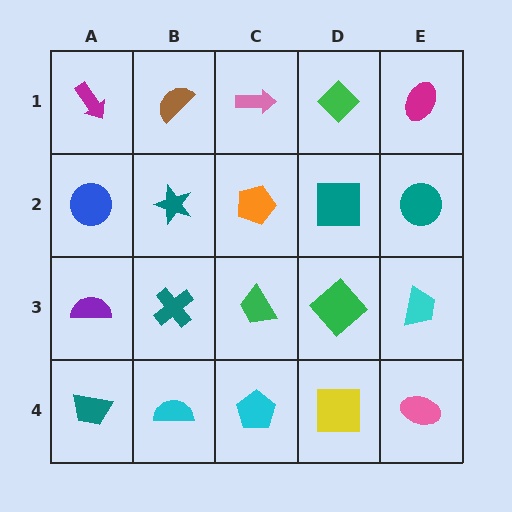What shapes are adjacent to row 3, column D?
A teal square (row 2, column D), a yellow square (row 4, column D), a green trapezoid (row 3, column C), a cyan trapezoid (row 3, column E).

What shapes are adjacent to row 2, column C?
A pink arrow (row 1, column C), a green trapezoid (row 3, column C), a teal star (row 2, column B), a teal square (row 2, column D).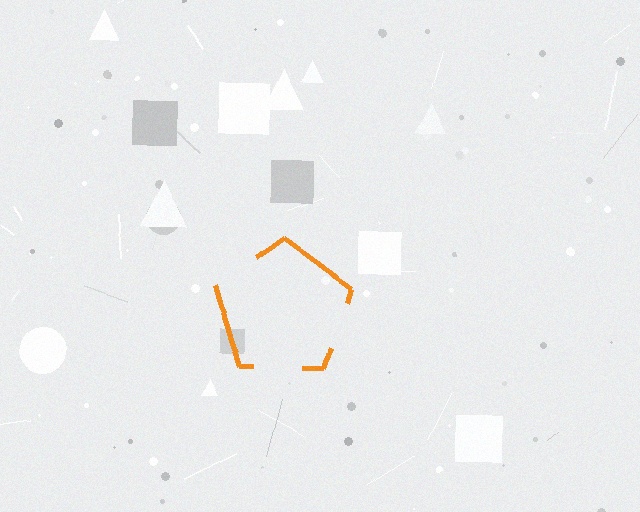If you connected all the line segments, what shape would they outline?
They would outline a pentagon.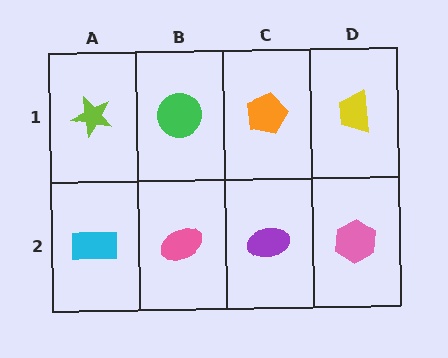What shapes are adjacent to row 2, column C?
An orange pentagon (row 1, column C), a pink ellipse (row 2, column B), a pink hexagon (row 2, column D).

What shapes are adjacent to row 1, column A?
A cyan rectangle (row 2, column A), a green circle (row 1, column B).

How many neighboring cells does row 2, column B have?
3.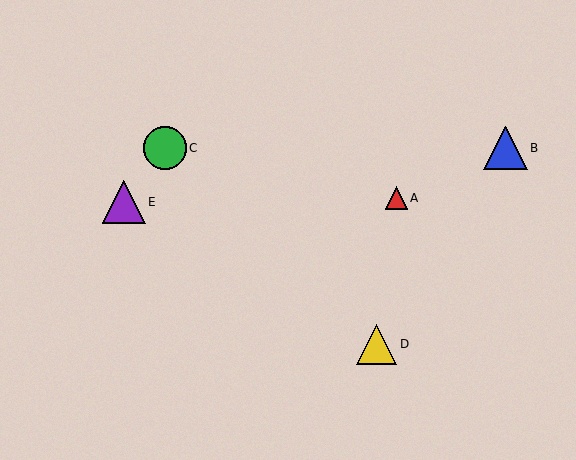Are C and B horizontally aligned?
Yes, both are at y≈148.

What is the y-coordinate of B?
Object B is at y≈148.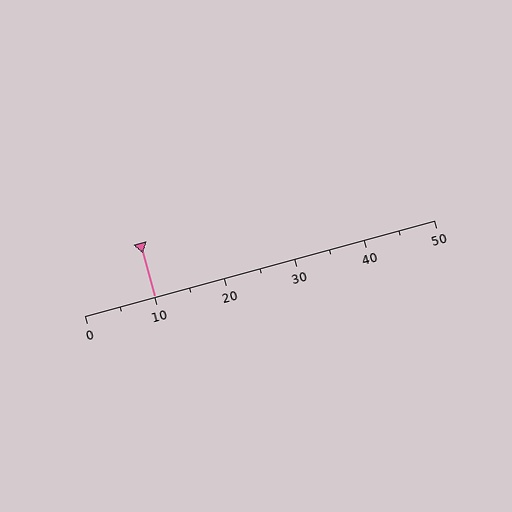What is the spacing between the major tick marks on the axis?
The major ticks are spaced 10 apart.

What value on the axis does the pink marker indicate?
The marker indicates approximately 10.